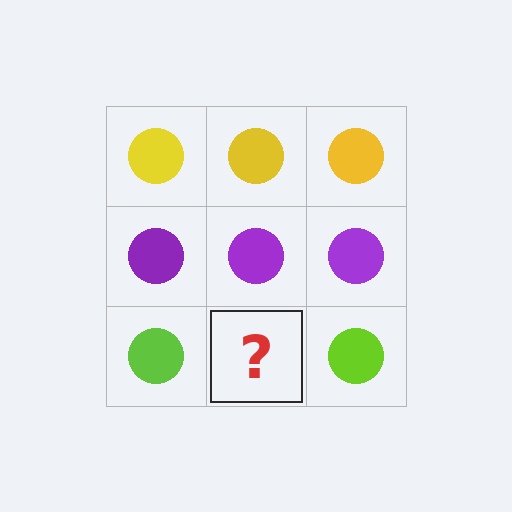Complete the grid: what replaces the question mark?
The question mark should be replaced with a lime circle.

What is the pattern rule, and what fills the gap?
The rule is that each row has a consistent color. The gap should be filled with a lime circle.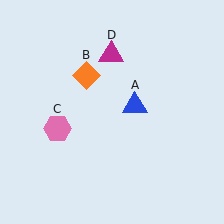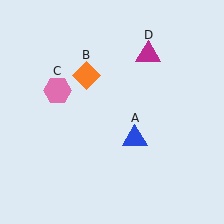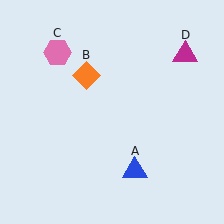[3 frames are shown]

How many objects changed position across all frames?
3 objects changed position: blue triangle (object A), pink hexagon (object C), magenta triangle (object D).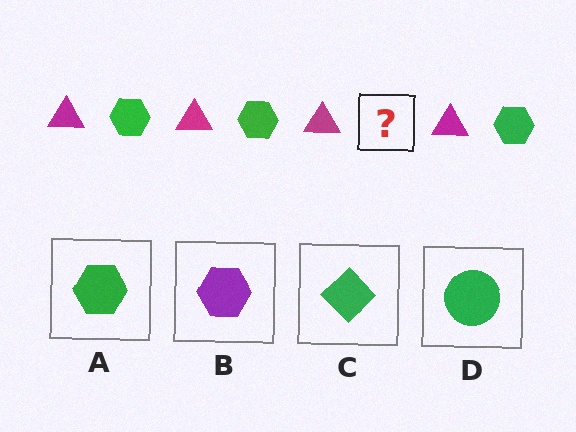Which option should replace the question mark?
Option A.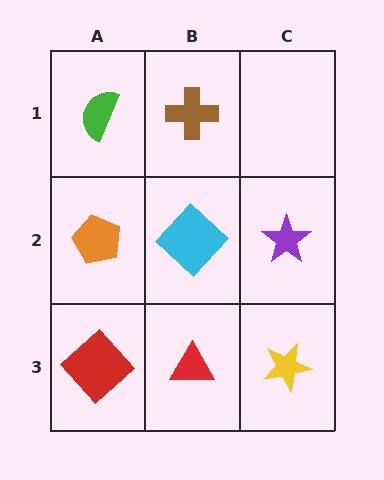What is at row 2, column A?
An orange pentagon.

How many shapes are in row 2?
3 shapes.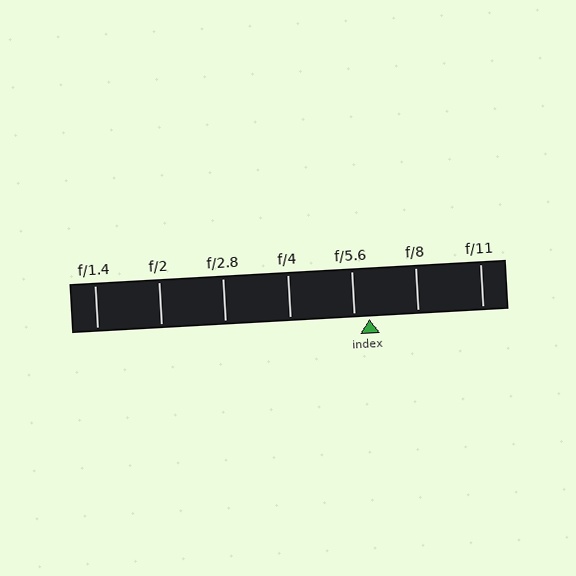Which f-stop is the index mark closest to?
The index mark is closest to f/5.6.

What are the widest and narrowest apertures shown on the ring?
The widest aperture shown is f/1.4 and the narrowest is f/11.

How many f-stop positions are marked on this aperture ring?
There are 7 f-stop positions marked.